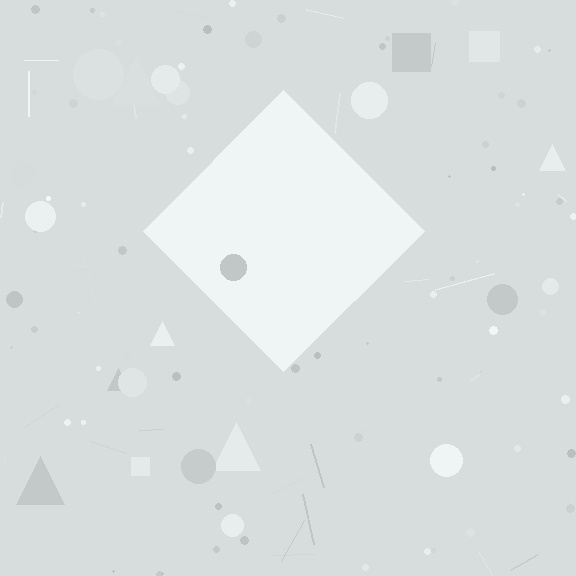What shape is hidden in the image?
A diamond is hidden in the image.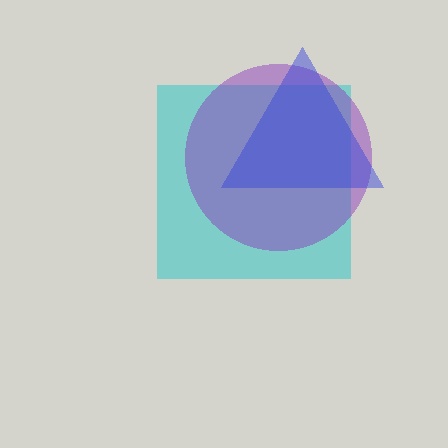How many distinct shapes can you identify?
There are 3 distinct shapes: a cyan square, a purple circle, a blue triangle.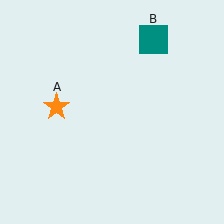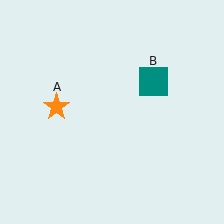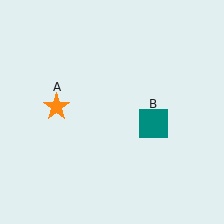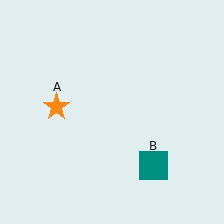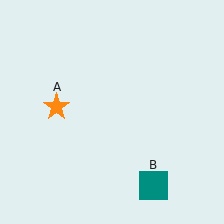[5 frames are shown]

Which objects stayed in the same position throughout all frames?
Orange star (object A) remained stationary.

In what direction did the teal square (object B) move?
The teal square (object B) moved down.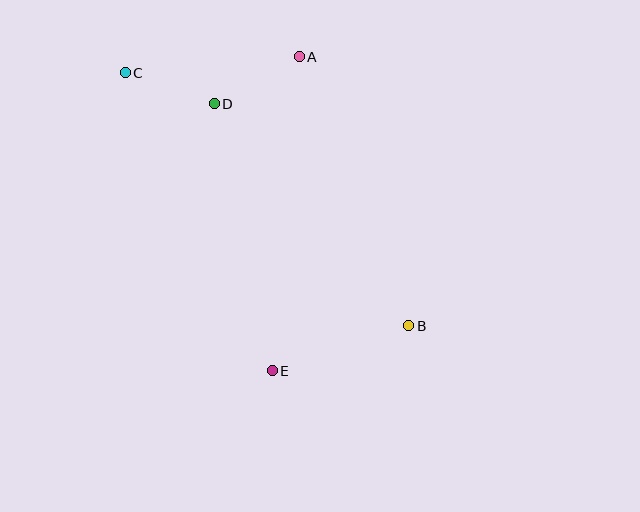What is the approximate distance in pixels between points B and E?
The distance between B and E is approximately 144 pixels.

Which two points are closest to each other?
Points C and D are closest to each other.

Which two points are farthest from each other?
Points B and C are farthest from each other.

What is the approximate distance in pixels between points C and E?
The distance between C and E is approximately 332 pixels.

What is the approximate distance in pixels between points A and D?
The distance between A and D is approximately 97 pixels.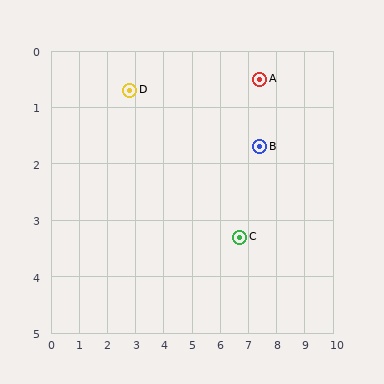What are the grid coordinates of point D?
Point D is at approximately (2.8, 0.7).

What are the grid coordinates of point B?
Point B is at approximately (7.4, 1.7).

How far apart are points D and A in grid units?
Points D and A are about 4.6 grid units apart.